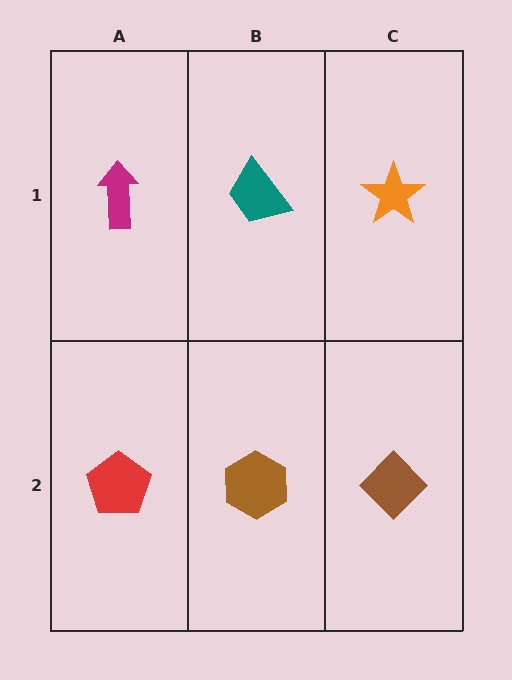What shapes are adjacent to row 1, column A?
A red pentagon (row 2, column A), a teal trapezoid (row 1, column B).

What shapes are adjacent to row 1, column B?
A brown hexagon (row 2, column B), a magenta arrow (row 1, column A), an orange star (row 1, column C).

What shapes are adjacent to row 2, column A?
A magenta arrow (row 1, column A), a brown hexagon (row 2, column B).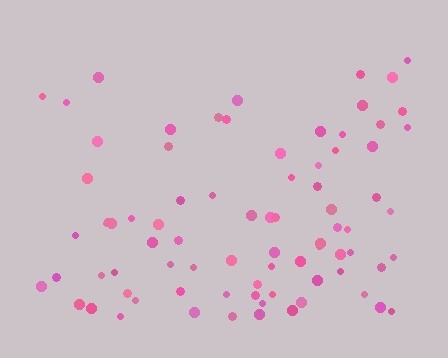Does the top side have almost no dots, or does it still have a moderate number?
Still a moderate number, just noticeably fewer than the bottom.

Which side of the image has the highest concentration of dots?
The bottom.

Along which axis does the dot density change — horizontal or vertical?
Vertical.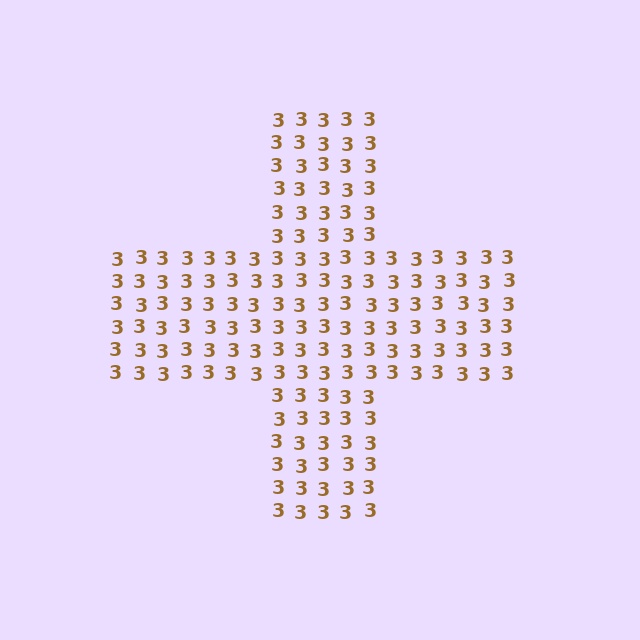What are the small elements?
The small elements are digit 3's.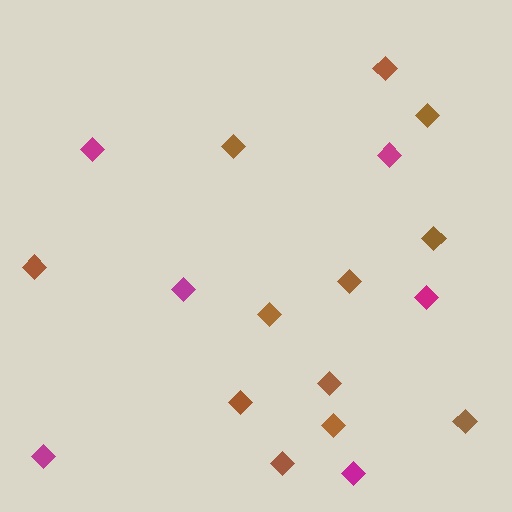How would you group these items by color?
There are 2 groups: one group of magenta diamonds (6) and one group of brown diamonds (12).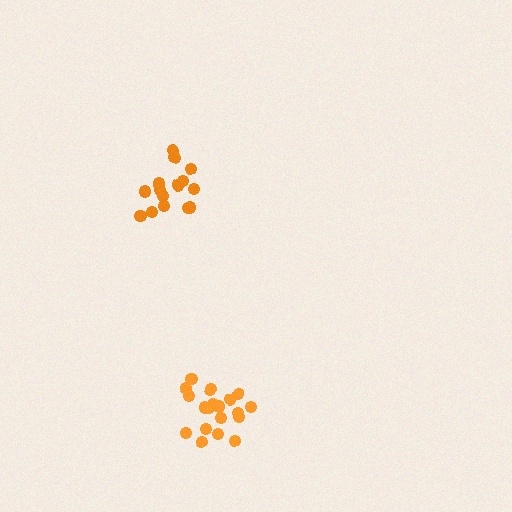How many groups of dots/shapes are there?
There are 2 groups.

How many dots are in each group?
Group 1: 16 dots, Group 2: 19 dots (35 total).